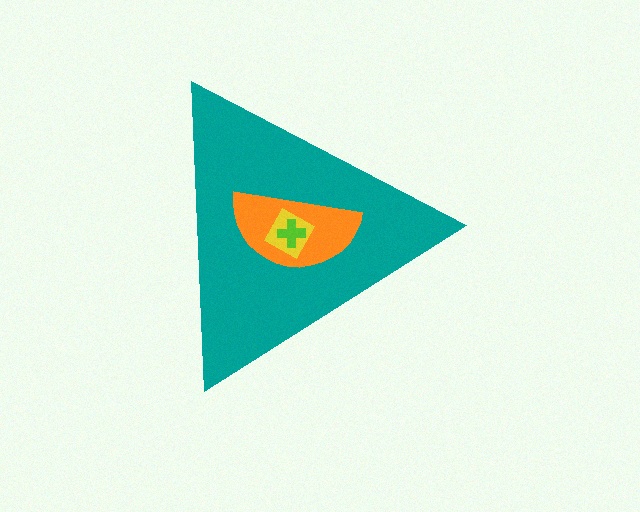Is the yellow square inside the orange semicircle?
Yes.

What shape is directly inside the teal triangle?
The orange semicircle.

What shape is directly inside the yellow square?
The lime cross.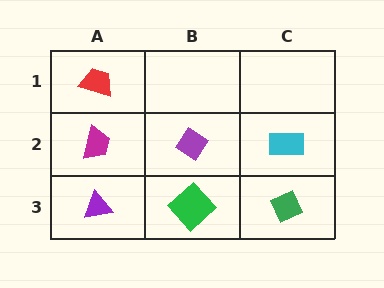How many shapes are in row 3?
3 shapes.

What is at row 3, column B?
A green diamond.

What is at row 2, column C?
A cyan rectangle.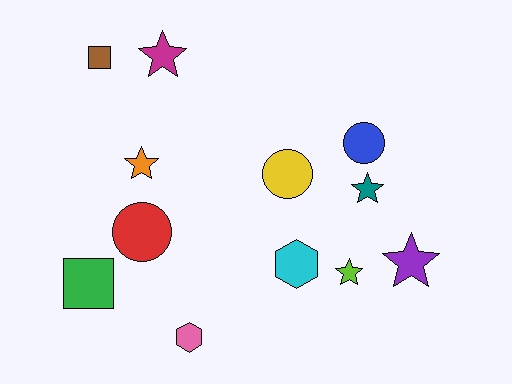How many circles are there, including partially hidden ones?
There are 3 circles.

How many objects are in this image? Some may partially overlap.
There are 12 objects.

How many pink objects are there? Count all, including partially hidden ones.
There is 1 pink object.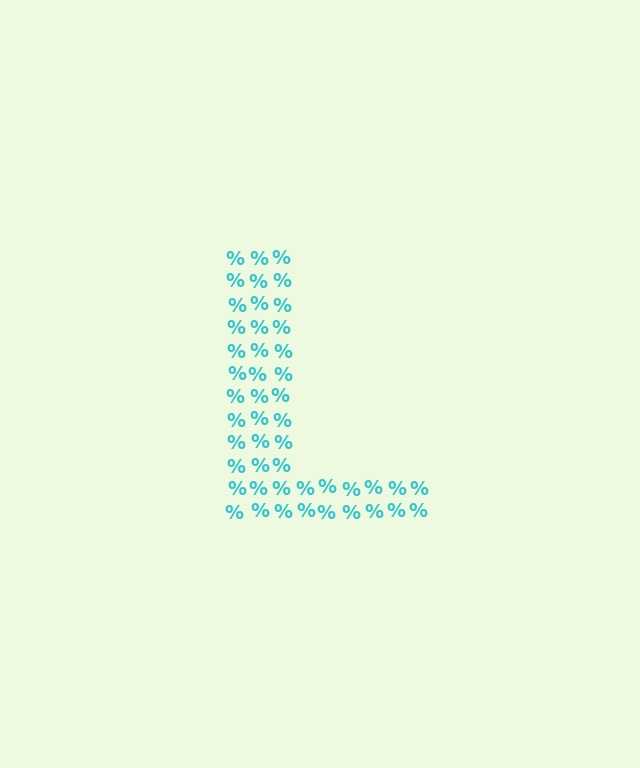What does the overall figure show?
The overall figure shows the letter L.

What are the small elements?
The small elements are percent signs.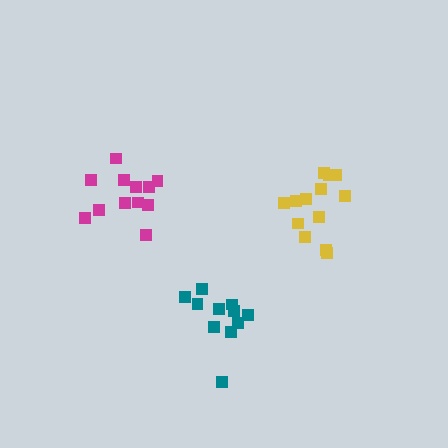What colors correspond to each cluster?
The clusters are colored: yellow, magenta, teal.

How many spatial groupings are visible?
There are 3 spatial groupings.